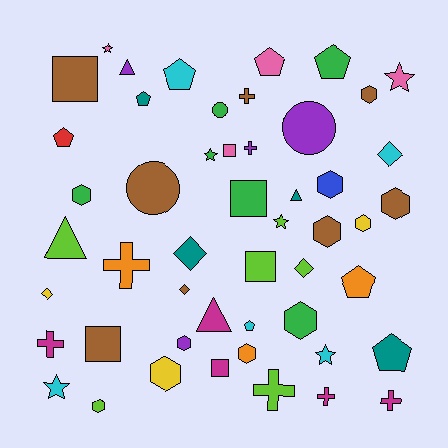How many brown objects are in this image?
There are 8 brown objects.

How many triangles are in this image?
There are 4 triangles.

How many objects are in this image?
There are 50 objects.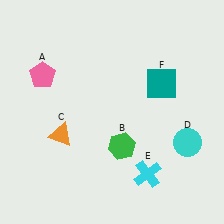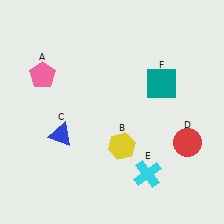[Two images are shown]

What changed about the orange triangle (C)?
In Image 1, C is orange. In Image 2, it changed to blue.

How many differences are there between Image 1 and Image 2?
There are 3 differences between the two images.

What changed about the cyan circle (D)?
In Image 1, D is cyan. In Image 2, it changed to red.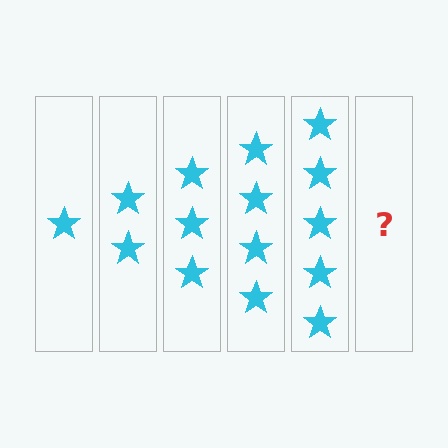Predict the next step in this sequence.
The next step is 6 stars.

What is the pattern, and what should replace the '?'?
The pattern is that each step adds one more star. The '?' should be 6 stars.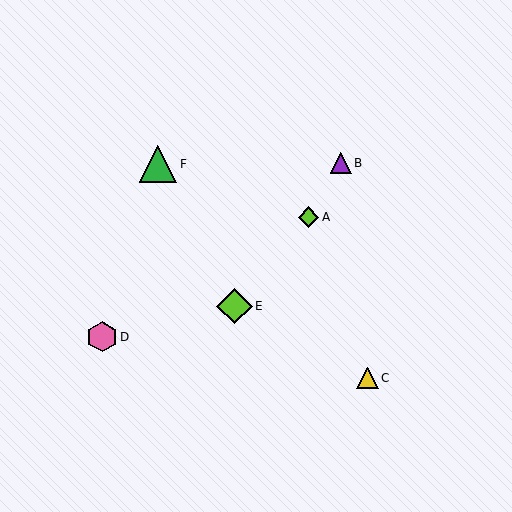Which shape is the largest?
The green triangle (labeled F) is the largest.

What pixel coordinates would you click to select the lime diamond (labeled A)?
Click at (309, 217) to select the lime diamond A.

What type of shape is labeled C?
Shape C is a yellow triangle.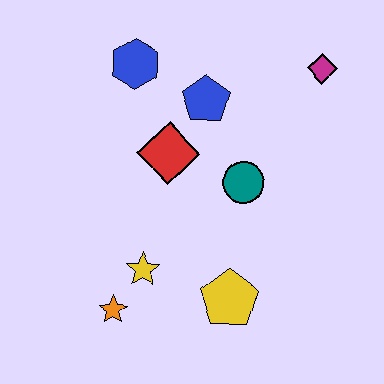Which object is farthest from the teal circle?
The orange star is farthest from the teal circle.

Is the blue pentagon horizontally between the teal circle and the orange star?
Yes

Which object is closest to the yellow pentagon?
The yellow star is closest to the yellow pentagon.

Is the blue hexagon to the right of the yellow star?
No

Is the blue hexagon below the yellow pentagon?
No